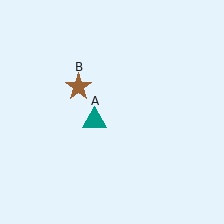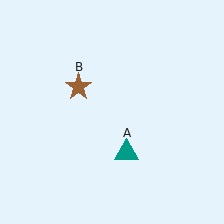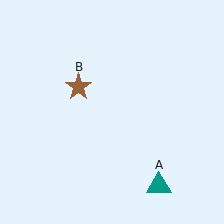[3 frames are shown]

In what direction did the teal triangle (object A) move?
The teal triangle (object A) moved down and to the right.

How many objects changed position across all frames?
1 object changed position: teal triangle (object A).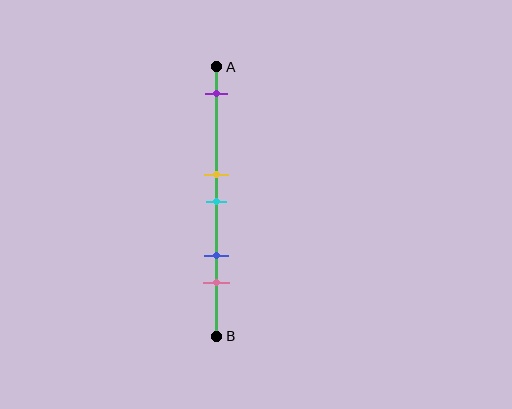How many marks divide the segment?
There are 5 marks dividing the segment.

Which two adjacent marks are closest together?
The yellow and cyan marks are the closest adjacent pair.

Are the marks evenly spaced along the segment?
No, the marks are not evenly spaced.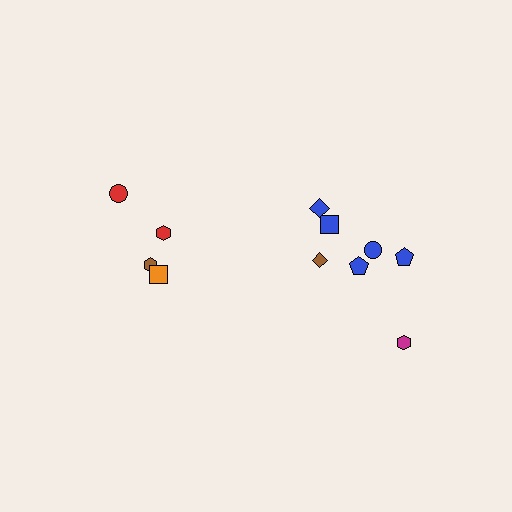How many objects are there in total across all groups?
There are 11 objects.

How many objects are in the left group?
There are 4 objects.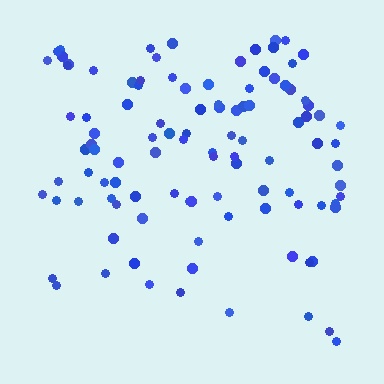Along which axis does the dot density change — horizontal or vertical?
Vertical.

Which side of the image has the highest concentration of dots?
The top.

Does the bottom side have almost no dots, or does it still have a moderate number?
Still a moderate number, just noticeably fewer than the top.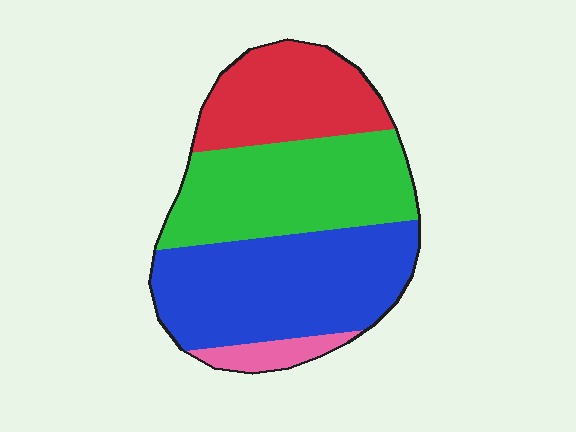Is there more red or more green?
Green.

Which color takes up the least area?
Pink, at roughly 5%.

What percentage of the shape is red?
Red takes up about one quarter (1/4) of the shape.